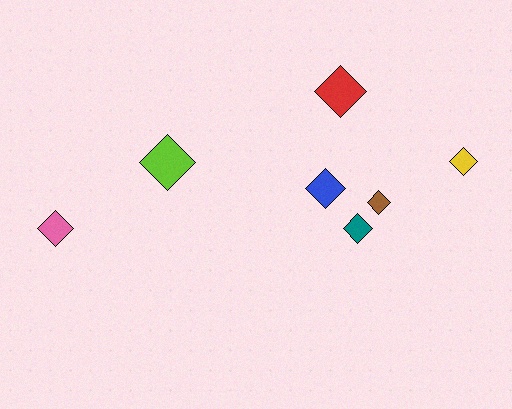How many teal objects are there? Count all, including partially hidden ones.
There is 1 teal object.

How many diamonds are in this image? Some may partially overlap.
There are 7 diamonds.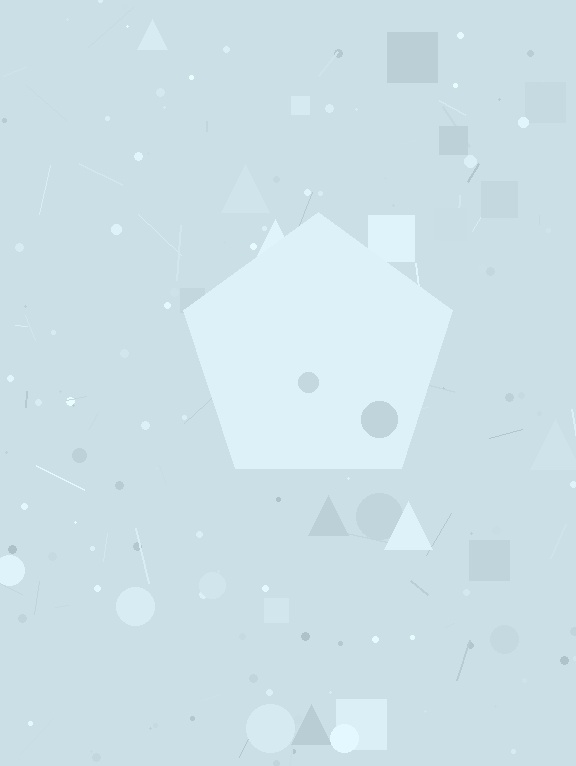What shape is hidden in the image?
A pentagon is hidden in the image.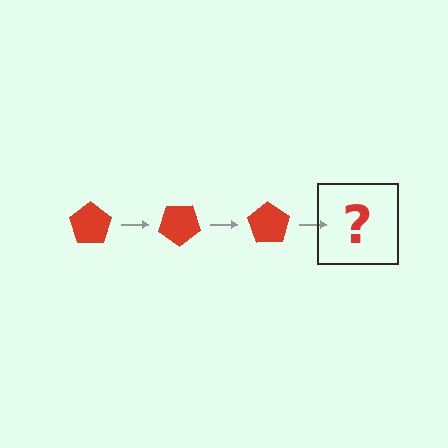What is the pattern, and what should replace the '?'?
The pattern is that the pentagon rotates 35 degrees each step. The '?' should be a red pentagon rotated 105 degrees.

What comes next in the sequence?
The next element should be a red pentagon rotated 105 degrees.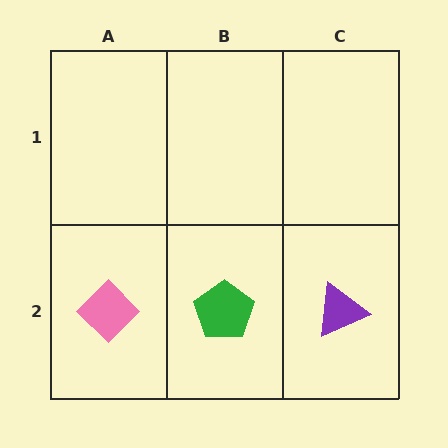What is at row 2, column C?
A purple triangle.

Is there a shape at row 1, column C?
No, that cell is empty.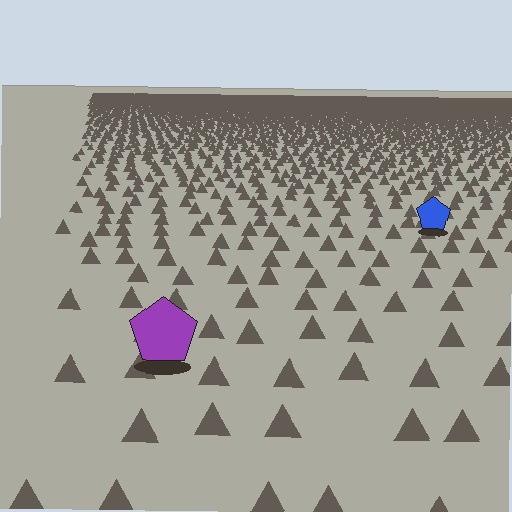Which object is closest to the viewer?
The purple pentagon is closest. The texture marks near it are larger and more spread out.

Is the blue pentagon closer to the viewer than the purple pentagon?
No. The purple pentagon is closer — you can tell from the texture gradient: the ground texture is coarser near it.